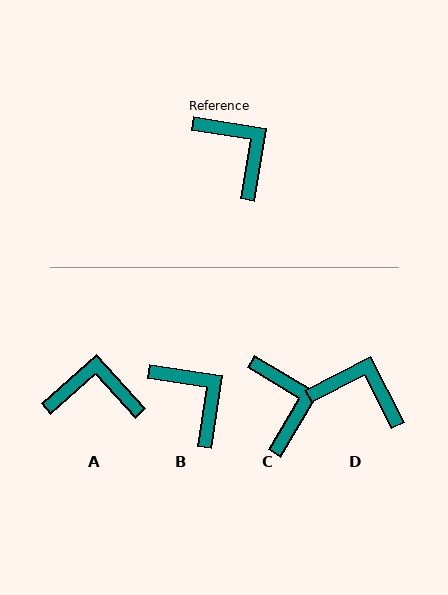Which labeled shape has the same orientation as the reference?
B.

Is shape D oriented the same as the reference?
No, it is off by about 36 degrees.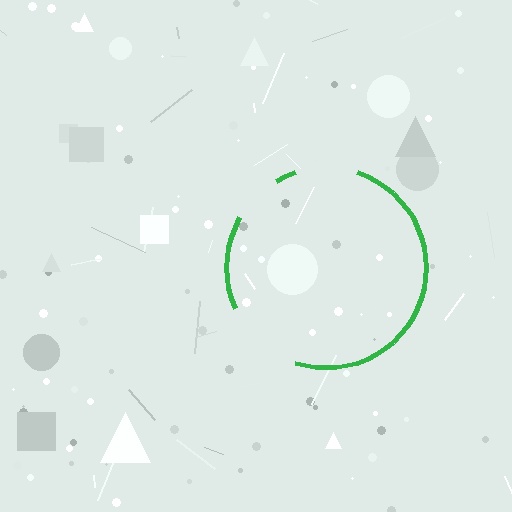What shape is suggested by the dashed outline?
The dashed outline suggests a circle.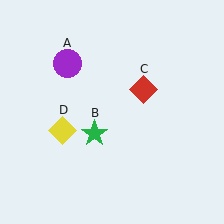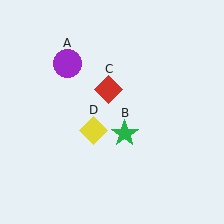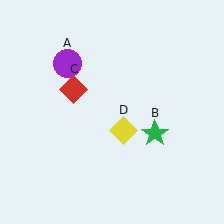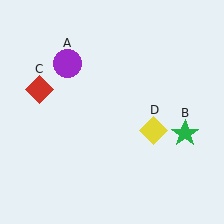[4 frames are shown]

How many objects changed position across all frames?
3 objects changed position: green star (object B), red diamond (object C), yellow diamond (object D).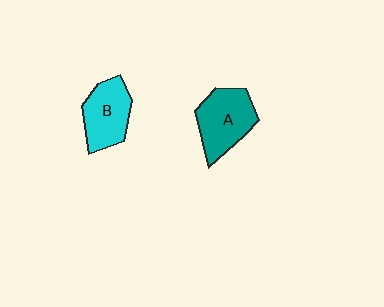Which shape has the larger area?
Shape A (teal).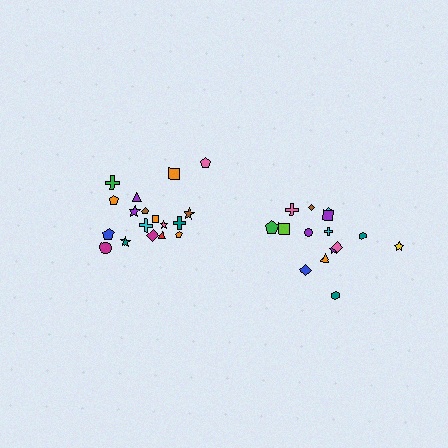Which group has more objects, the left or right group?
The left group.